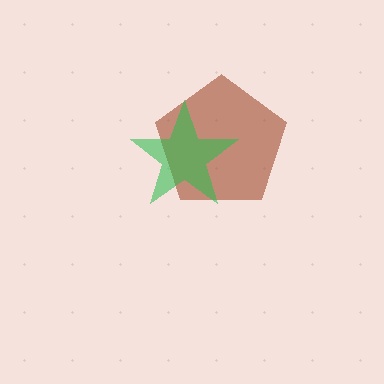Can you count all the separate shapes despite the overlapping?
Yes, there are 2 separate shapes.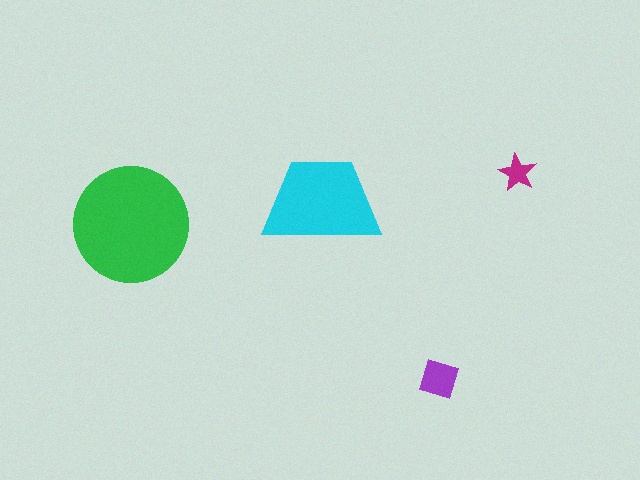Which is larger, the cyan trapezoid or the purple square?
The cyan trapezoid.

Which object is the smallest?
The magenta star.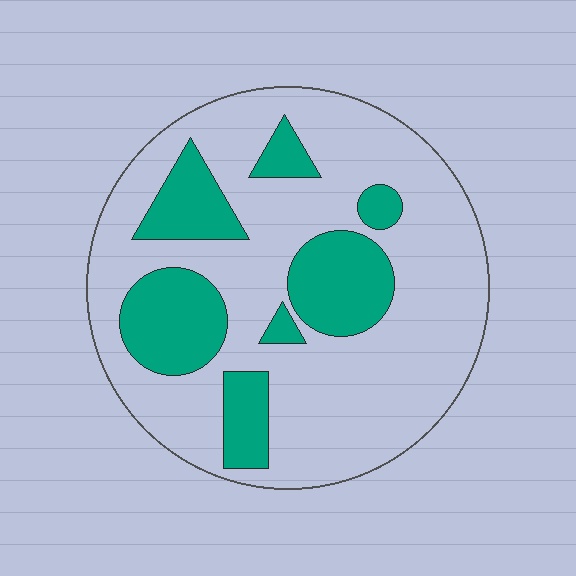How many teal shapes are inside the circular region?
7.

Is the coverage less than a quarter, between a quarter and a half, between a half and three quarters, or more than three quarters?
Between a quarter and a half.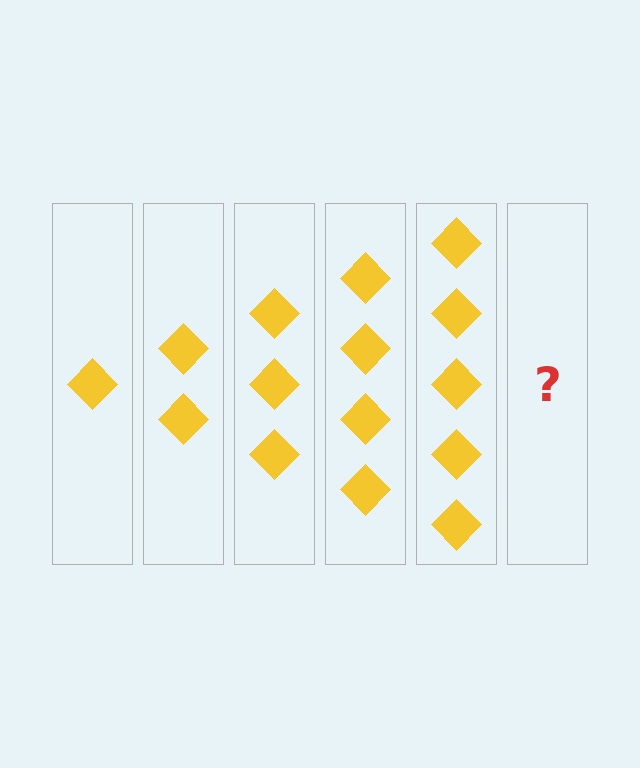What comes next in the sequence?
The next element should be 6 diamonds.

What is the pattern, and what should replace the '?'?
The pattern is that each step adds one more diamond. The '?' should be 6 diamonds.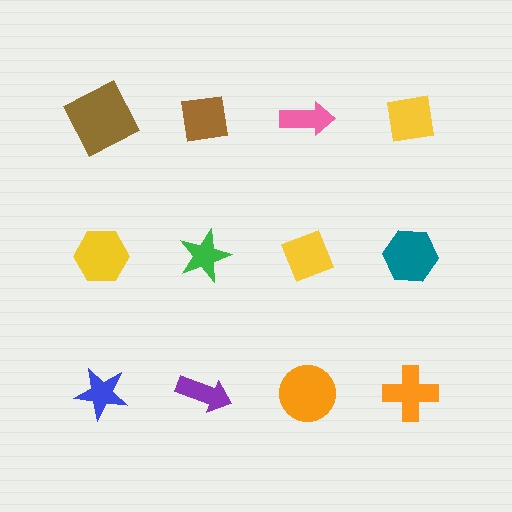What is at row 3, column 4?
An orange cross.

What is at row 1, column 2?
A brown square.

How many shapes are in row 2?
4 shapes.